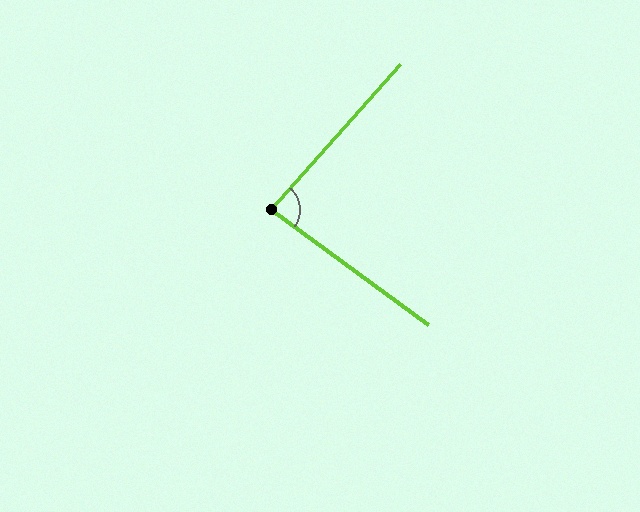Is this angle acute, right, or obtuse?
It is acute.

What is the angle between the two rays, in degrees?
Approximately 85 degrees.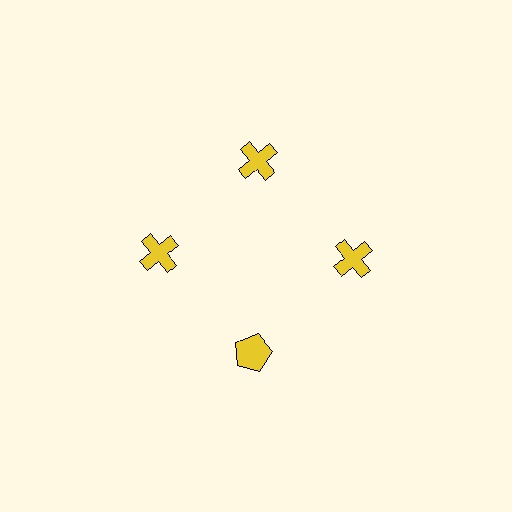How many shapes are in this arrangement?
There are 4 shapes arranged in a ring pattern.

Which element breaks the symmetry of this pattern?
The yellow pentagon at roughly the 6 o'clock position breaks the symmetry. All other shapes are yellow crosses.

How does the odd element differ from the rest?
It has a different shape: pentagon instead of cross.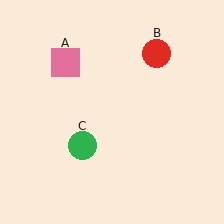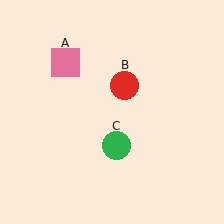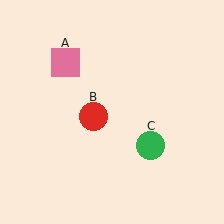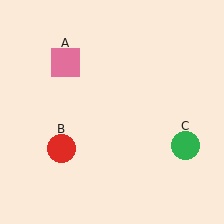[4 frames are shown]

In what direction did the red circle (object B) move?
The red circle (object B) moved down and to the left.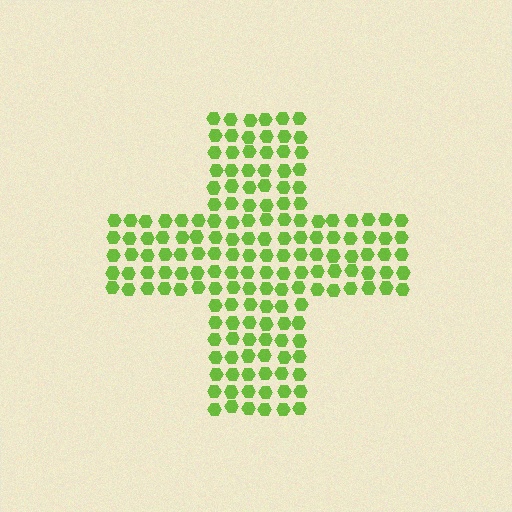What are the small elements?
The small elements are hexagons.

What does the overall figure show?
The overall figure shows a cross.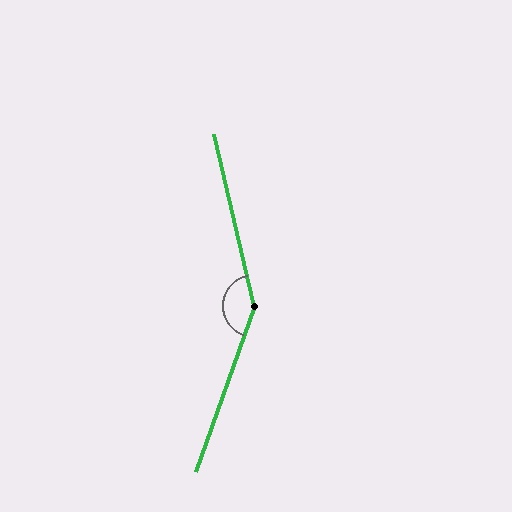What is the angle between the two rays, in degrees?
Approximately 147 degrees.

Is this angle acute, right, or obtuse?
It is obtuse.